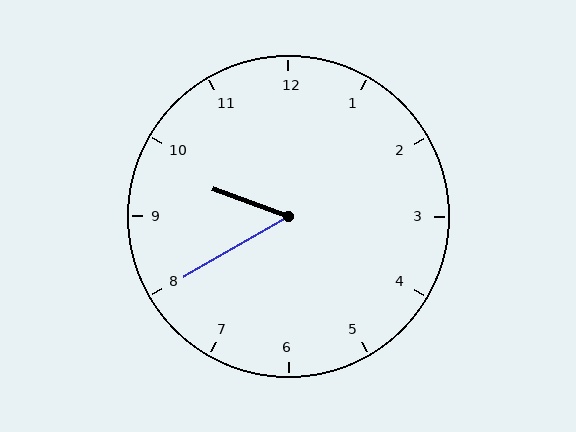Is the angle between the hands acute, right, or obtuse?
It is acute.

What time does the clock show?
9:40.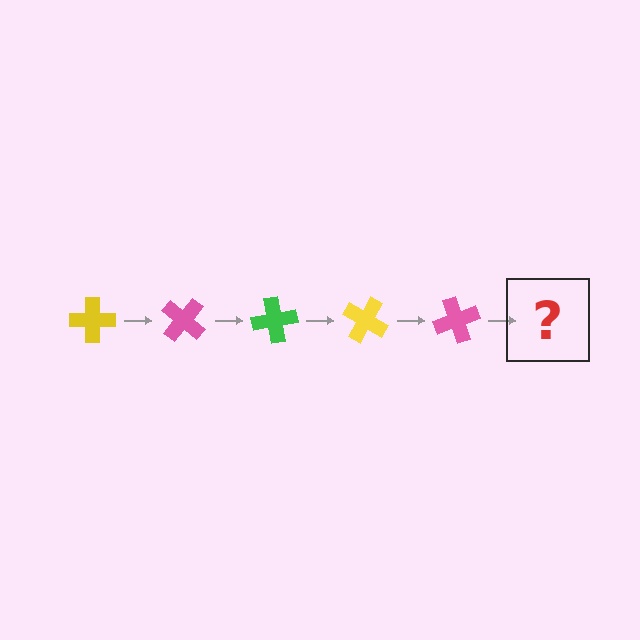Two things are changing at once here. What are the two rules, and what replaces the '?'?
The two rules are that it rotates 40 degrees each step and the color cycles through yellow, pink, and green. The '?' should be a green cross, rotated 200 degrees from the start.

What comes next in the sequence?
The next element should be a green cross, rotated 200 degrees from the start.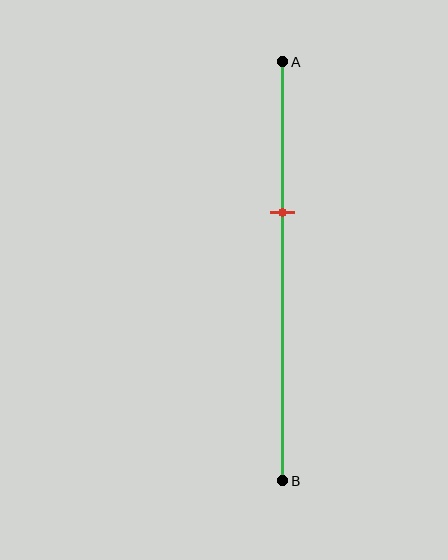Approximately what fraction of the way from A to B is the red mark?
The red mark is approximately 35% of the way from A to B.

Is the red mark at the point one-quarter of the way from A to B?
No, the mark is at about 35% from A, not at the 25% one-quarter point.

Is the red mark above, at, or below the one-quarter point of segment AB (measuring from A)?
The red mark is below the one-quarter point of segment AB.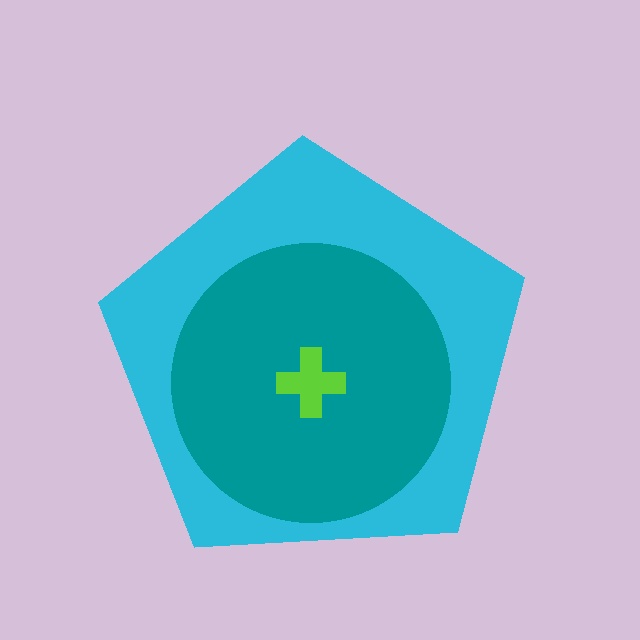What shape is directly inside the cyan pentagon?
The teal circle.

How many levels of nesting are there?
3.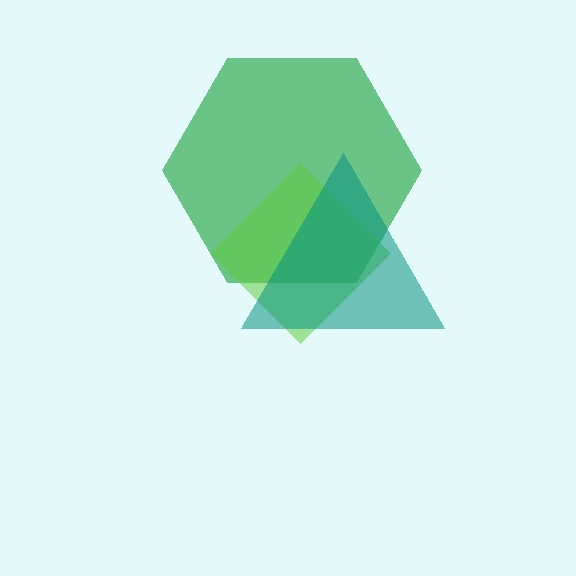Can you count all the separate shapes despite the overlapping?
Yes, there are 3 separate shapes.